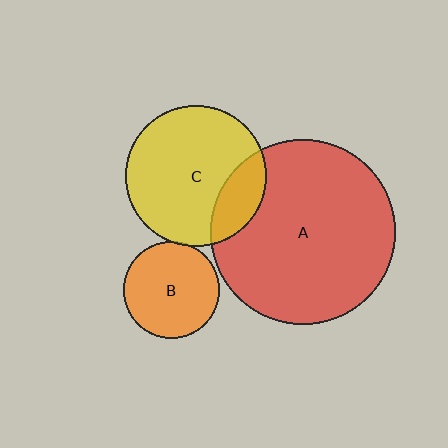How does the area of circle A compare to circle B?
Approximately 3.6 times.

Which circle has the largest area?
Circle A (red).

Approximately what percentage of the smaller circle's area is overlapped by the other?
Approximately 20%.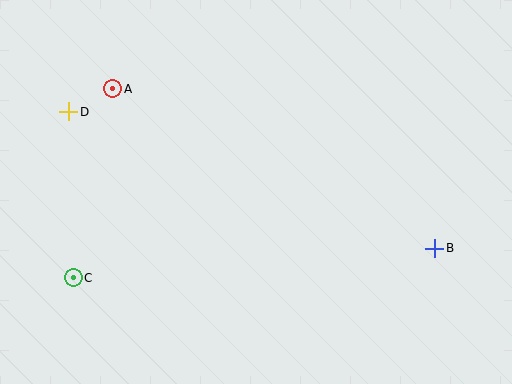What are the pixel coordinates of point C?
Point C is at (73, 278).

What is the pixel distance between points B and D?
The distance between B and D is 391 pixels.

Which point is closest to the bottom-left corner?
Point C is closest to the bottom-left corner.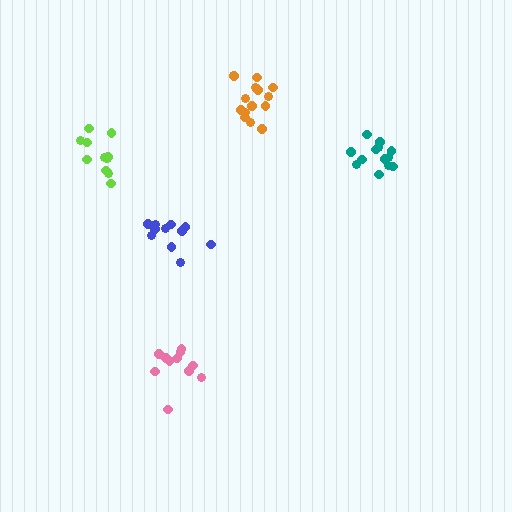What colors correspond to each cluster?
The clusters are colored: orange, pink, blue, lime, teal.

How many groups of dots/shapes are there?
There are 5 groups.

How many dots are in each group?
Group 1: 15 dots, Group 2: 12 dots, Group 3: 11 dots, Group 4: 12 dots, Group 5: 13 dots (63 total).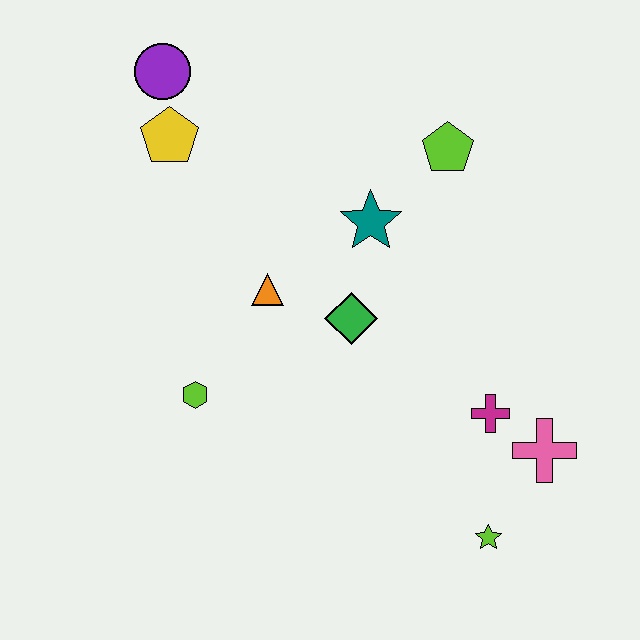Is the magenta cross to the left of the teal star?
No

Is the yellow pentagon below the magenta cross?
No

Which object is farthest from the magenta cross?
The purple circle is farthest from the magenta cross.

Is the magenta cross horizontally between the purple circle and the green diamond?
No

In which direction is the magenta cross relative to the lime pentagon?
The magenta cross is below the lime pentagon.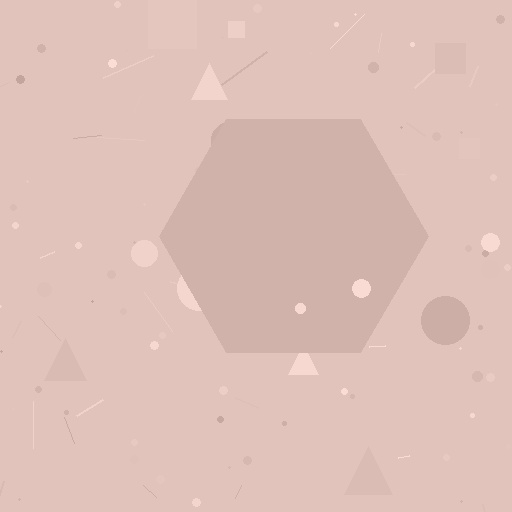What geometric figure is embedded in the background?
A hexagon is embedded in the background.